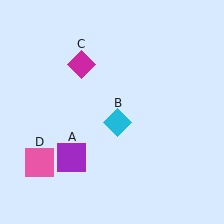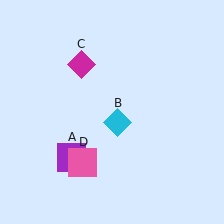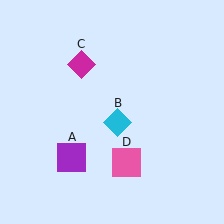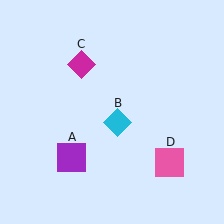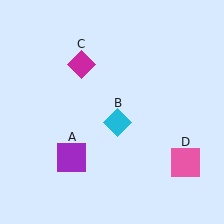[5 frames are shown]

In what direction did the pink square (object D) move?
The pink square (object D) moved right.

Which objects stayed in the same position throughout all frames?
Purple square (object A) and cyan diamond (object B) and magenta diamond (object C) remained stationary.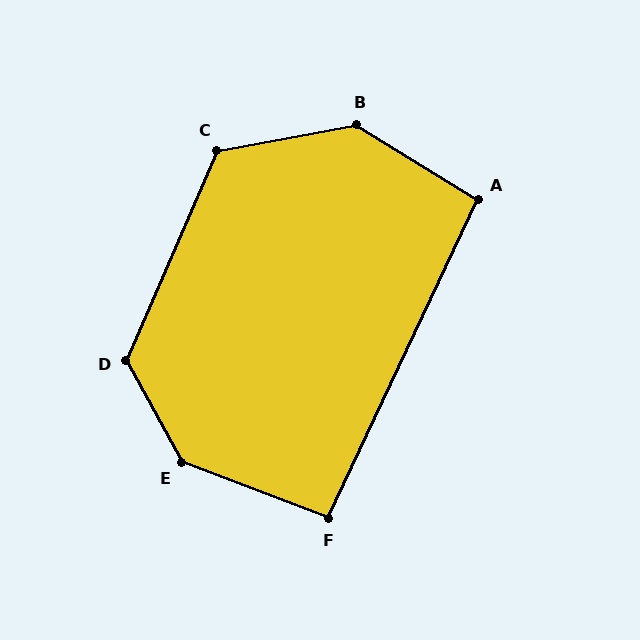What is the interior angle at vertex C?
Approximately 124 degrees (obtuse).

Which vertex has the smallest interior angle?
F, at approximately 94 degrees.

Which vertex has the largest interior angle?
E, at approximately 140 degrees.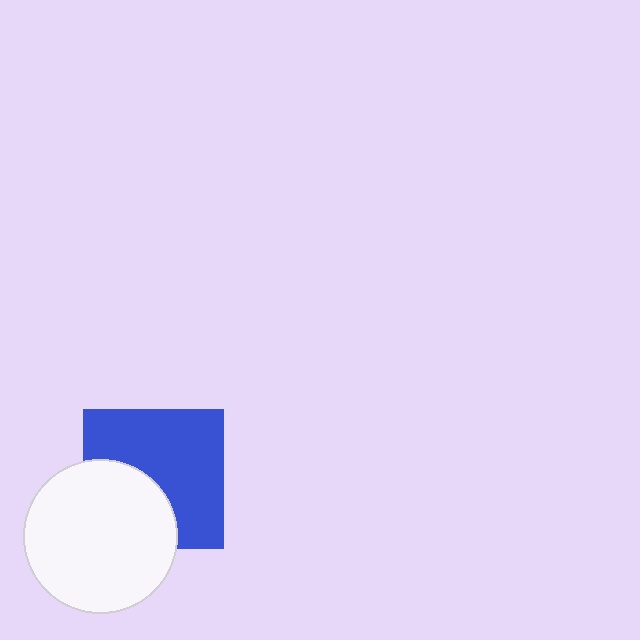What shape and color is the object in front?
The object in front is a white circle.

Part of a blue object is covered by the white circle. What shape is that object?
It is a square.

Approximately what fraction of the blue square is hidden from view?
Roughly 37% of the blue square is hidden behind the white circle.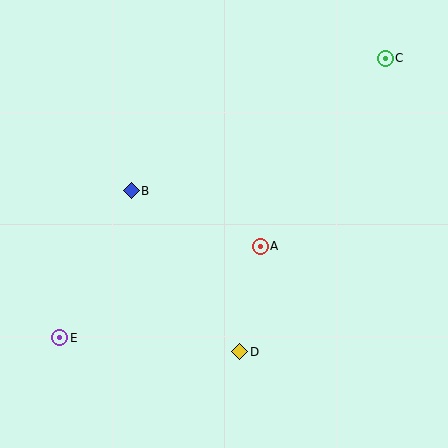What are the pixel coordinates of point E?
Point E is at (60, 338).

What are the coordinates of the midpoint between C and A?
The midpoint between C and A is at (323, 152).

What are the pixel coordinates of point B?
Point B is at (131, 191).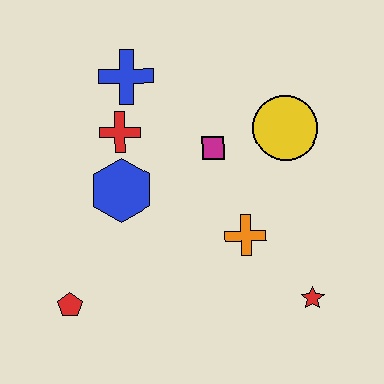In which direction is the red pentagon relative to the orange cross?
The red pentagon is to the left of the orange cross.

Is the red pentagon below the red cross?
Yes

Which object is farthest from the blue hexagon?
The red star is farthest from the blue hexagon.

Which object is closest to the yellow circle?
The magenta square is closest to the yellow circle.